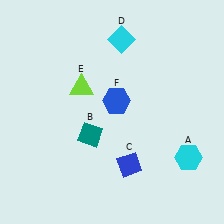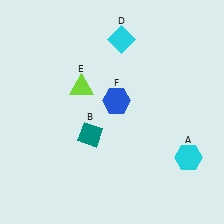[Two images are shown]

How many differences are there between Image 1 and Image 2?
There is 1 difference between the two images.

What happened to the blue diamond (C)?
The blue diamond (C) was removed in Image 2. It was in the bottom-right area of Image 1.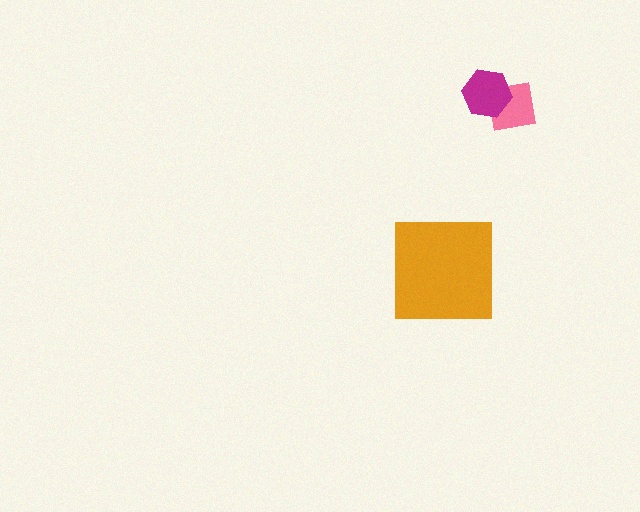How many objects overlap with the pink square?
1 object overlaps with the pink square.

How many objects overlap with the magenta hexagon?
1 object overlaps with the magenta hexagon.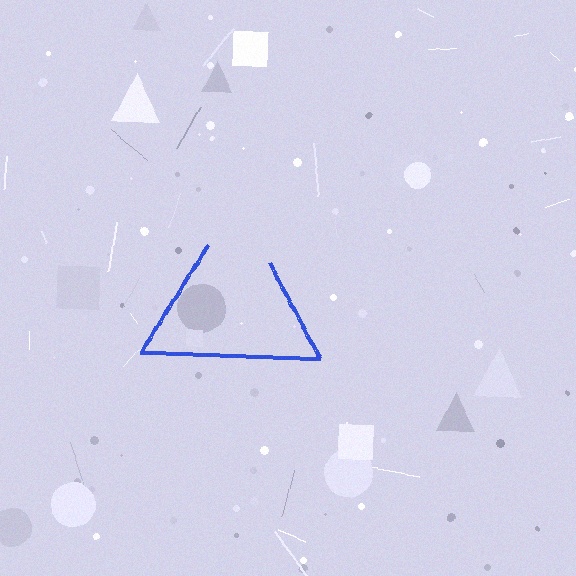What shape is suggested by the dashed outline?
The dashed outline suggests a triangle.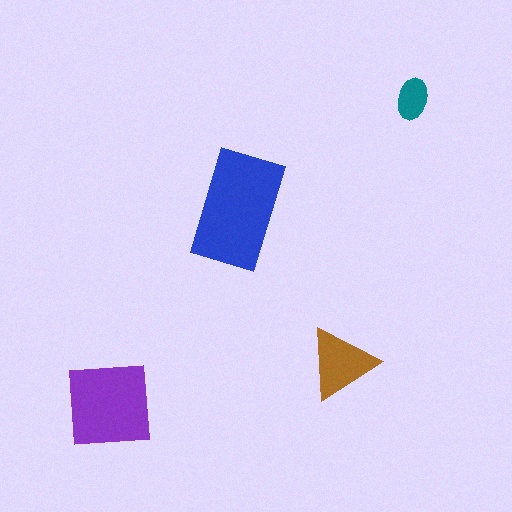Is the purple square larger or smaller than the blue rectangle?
Smaller.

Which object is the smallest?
The teal ellipse.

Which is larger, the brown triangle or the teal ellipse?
The brown triangle.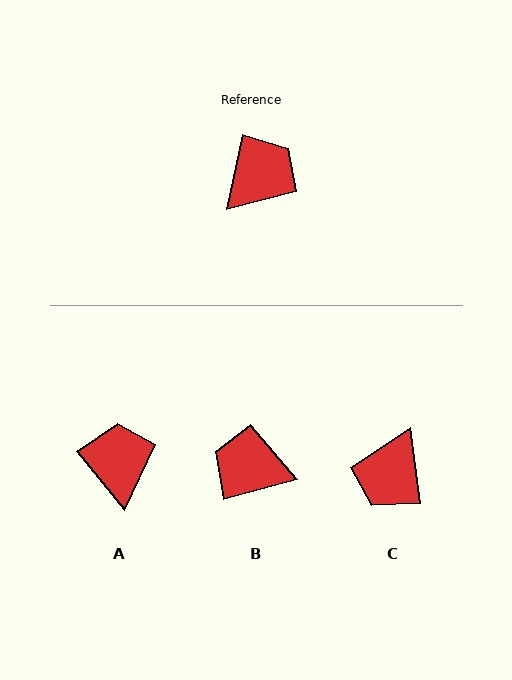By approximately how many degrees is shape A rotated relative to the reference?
Approximately 51 degrees counter-clockwise.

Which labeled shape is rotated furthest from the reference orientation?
C, about 161 degrees away.